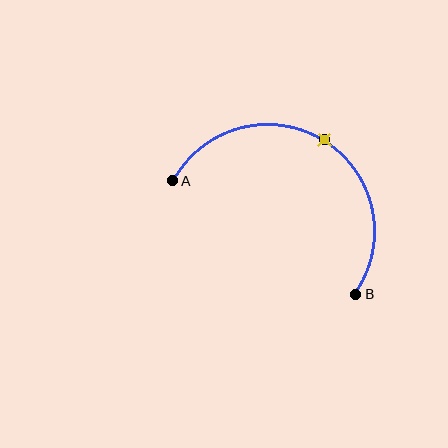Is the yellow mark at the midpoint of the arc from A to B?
Yes. The yellow mark lies on the arc at equal arc-length from both A and B — it is the arc midpoint.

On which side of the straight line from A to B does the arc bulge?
The arc bulges above the straight line connecting A and B.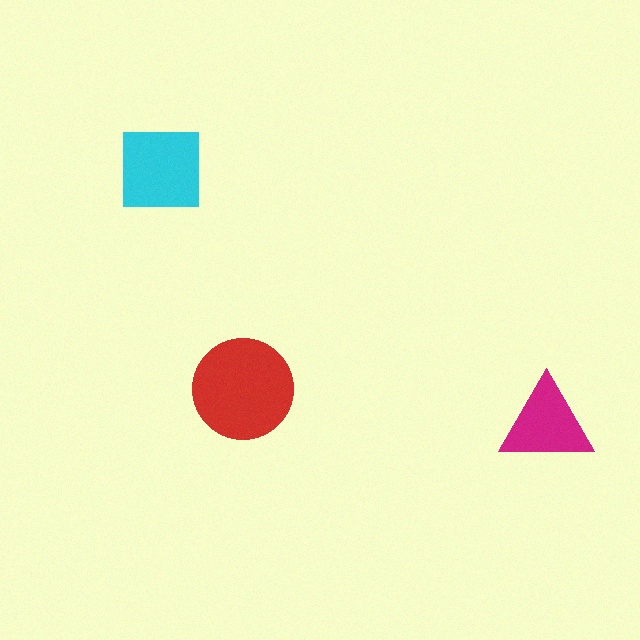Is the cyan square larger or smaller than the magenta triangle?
Larger.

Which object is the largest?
The red circle.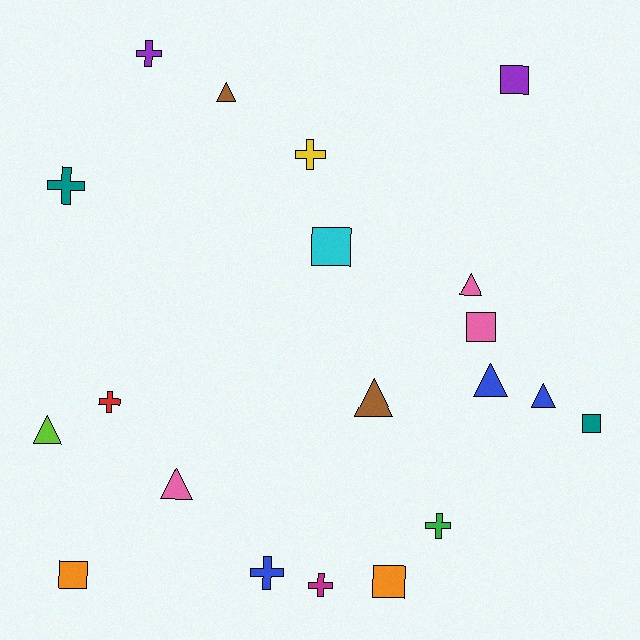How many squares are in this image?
There are 6 squares.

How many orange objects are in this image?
There are 2 orange objects.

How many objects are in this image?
There are 20 objects.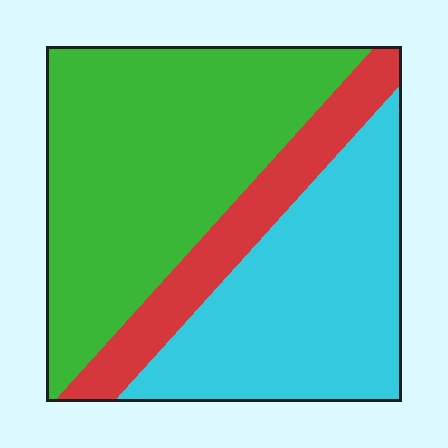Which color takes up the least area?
Red, at roughly 15%.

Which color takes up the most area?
Green, at roughly 45%.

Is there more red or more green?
Green.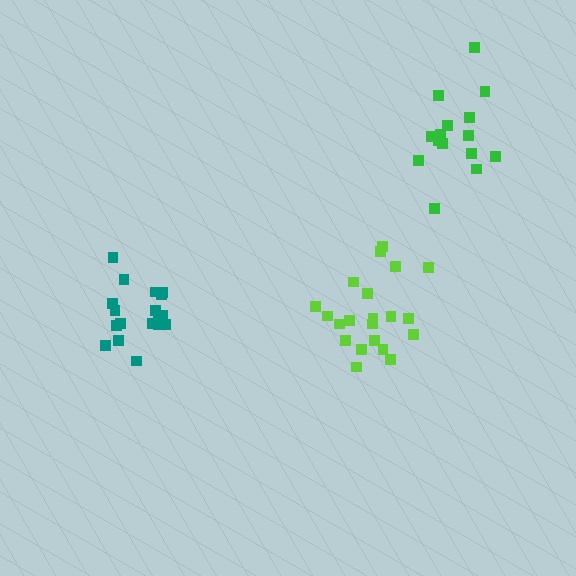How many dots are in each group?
Group 1: 18 dots, Group 2: 21 dots, Group 3: 15 dots (54 total).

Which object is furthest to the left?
The teal cluster is leftmost.